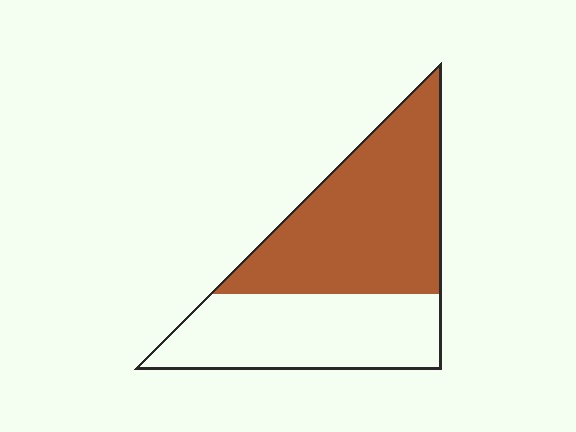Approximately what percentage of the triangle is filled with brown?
Approximately 55%.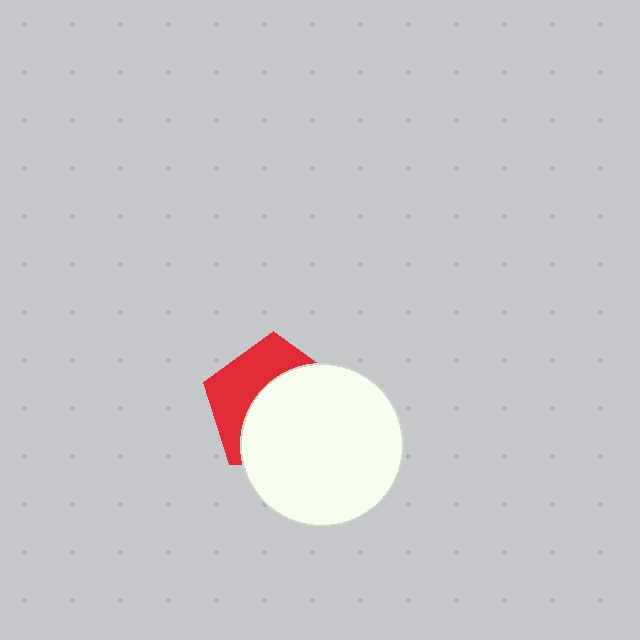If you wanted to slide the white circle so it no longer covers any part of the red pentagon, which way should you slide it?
Slide it toward the lower-right — that is the most direct way to separate the two shapes.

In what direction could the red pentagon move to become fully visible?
The red pentagon could move toward the upper-left. That would shift it out from behind the white circle entirely.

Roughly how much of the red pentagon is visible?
A small part of it is visible (roughly 40%).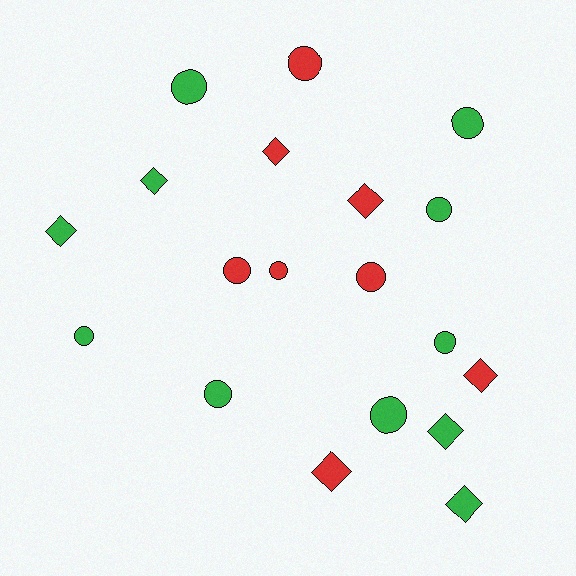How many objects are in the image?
There are 19 objects.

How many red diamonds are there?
There are 4 red diamonds.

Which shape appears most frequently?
Circle, with 11 objects.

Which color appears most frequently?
Green, with 11 objects.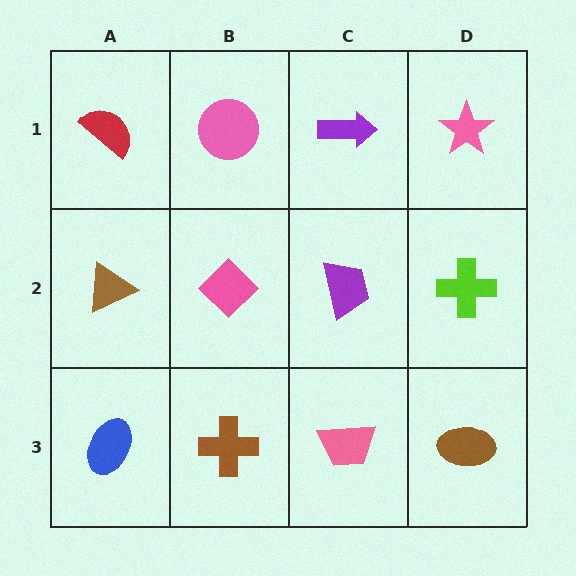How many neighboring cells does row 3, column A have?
2.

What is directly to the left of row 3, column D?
A pink trapezoid.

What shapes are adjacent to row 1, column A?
A brown triangle (row 2, column A), a pink circle (row 1, column B).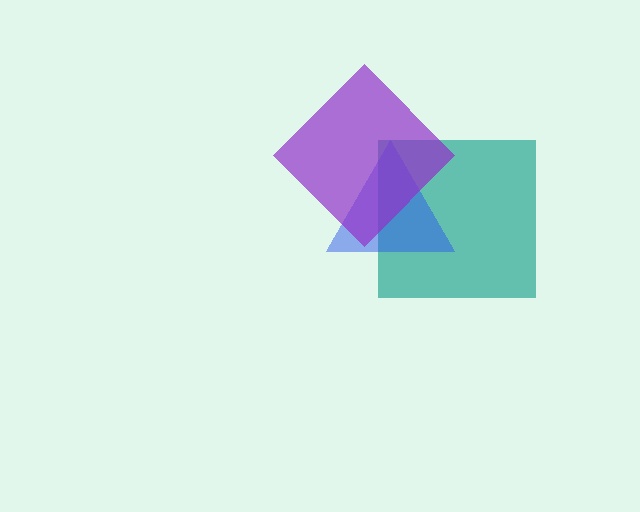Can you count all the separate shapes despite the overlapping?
Yes, there are 3 separate shapes.